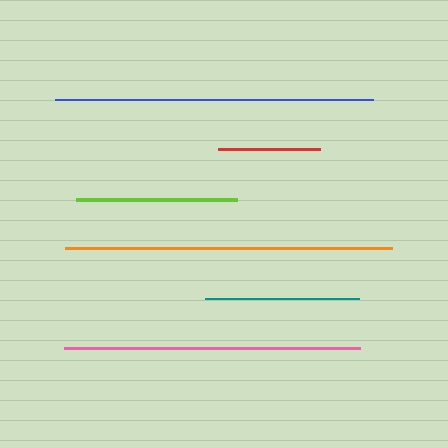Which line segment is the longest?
The orange line is the longest at approximately 327 pixels.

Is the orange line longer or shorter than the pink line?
The orange line is longer than the pink line.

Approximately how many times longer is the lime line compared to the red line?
The lime line is approximately 1.6 times the length of the red line.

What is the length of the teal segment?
The teal segment is approximately 154 pixels long.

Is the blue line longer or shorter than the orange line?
The orange line is longer than the blue line.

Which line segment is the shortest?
The red line is the shortest at approximately 102 pixels.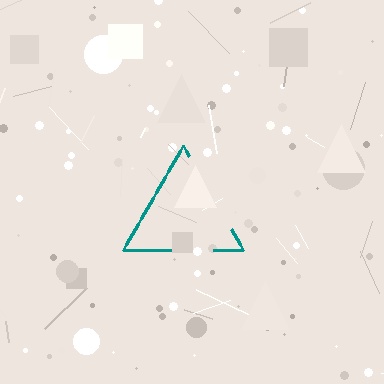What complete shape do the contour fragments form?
The contour fragments form a triangle.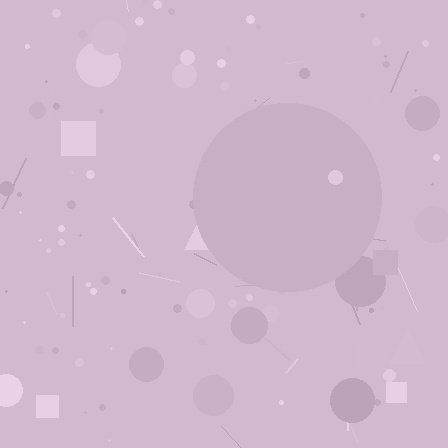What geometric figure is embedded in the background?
A circle is embedded in the background.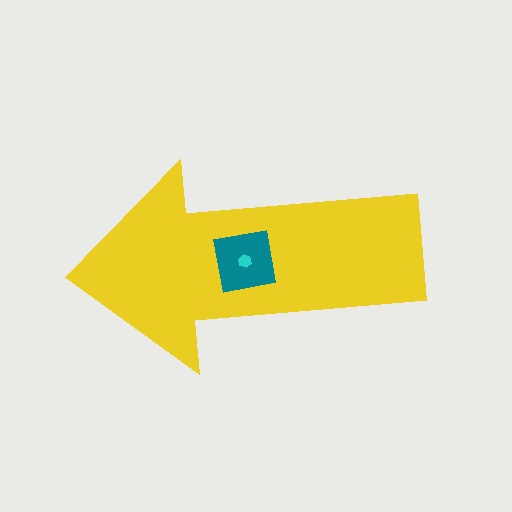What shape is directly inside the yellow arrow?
The teal square.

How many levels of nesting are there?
3.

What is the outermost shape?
The yellow arrow.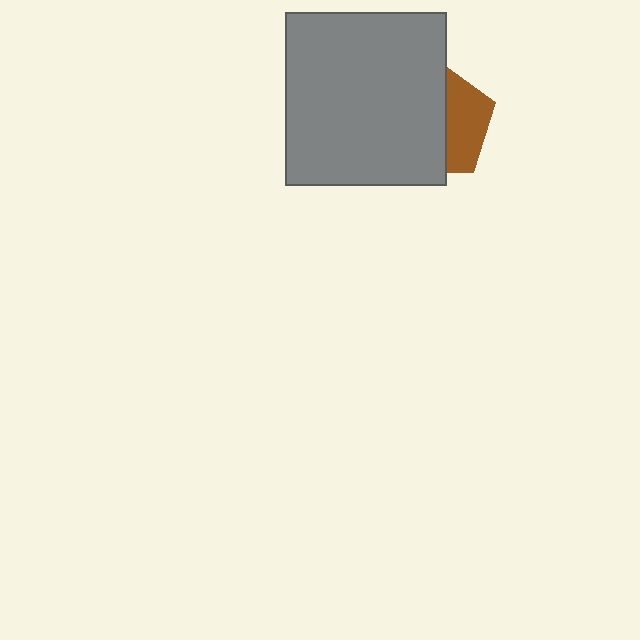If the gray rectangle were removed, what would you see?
You would see the complete brown pentagon.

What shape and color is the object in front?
The object in front is a gray rectangle.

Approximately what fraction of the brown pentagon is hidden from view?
Roughly 63% of the brown pentagon is hidden behind the gray rectangle.